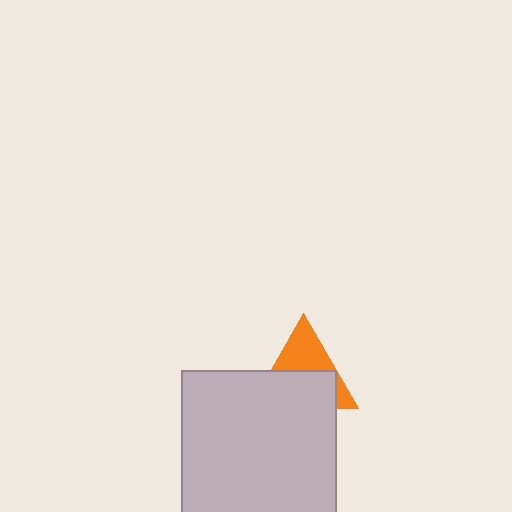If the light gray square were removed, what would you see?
You would see the complete orange triangle.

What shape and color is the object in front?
The object in front is a light gray square.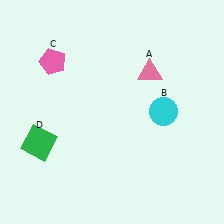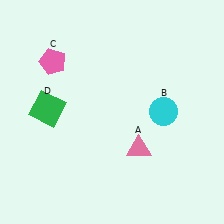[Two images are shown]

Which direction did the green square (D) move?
The green square (D) moved up.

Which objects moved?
The objects that moved are: the pink triangle (A), the green square (D).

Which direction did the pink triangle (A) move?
The pink triangle (A) moved down.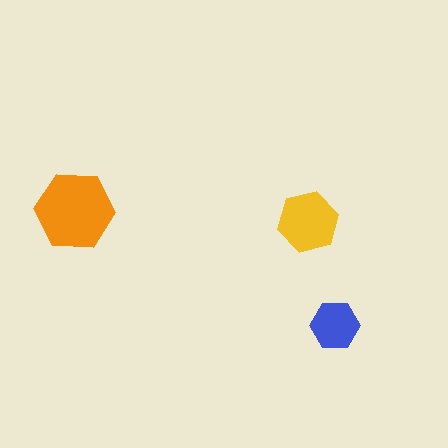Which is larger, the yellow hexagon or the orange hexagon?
The orange one.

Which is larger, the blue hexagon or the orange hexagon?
The orange one.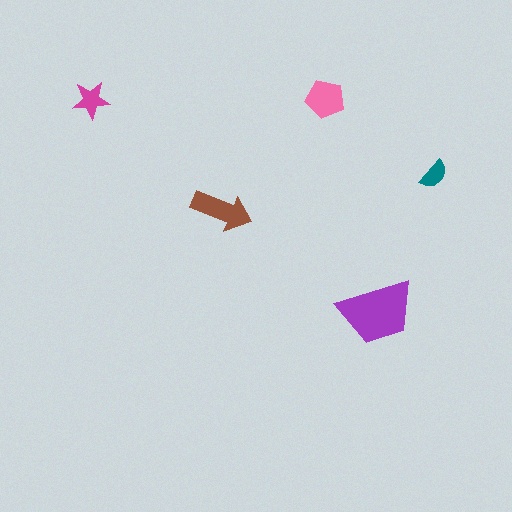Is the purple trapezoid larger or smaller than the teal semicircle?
Larger.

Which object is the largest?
The purple trapezoid.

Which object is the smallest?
The teal semicircle.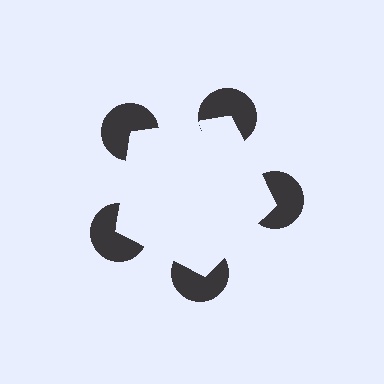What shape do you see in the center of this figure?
An illusory pentagon — its edges are inferred from the aligned wedge cuts in the pac-man discs, not physically drawn.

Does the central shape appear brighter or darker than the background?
It typically appears slightly brighter than the background, even though no actual brightness change is drawn.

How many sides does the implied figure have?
5 sides.